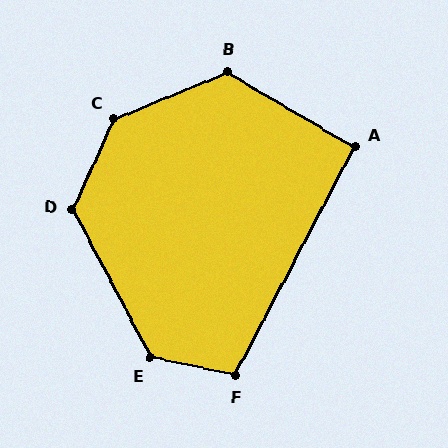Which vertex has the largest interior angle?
C, at approximately 137 degrees.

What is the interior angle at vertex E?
Approximately 130 degrees (obtuse).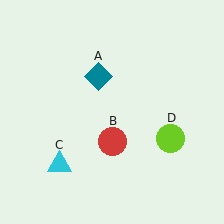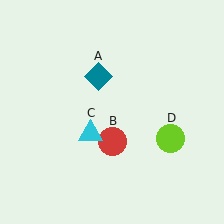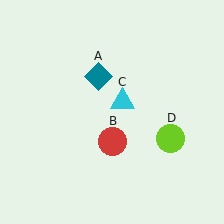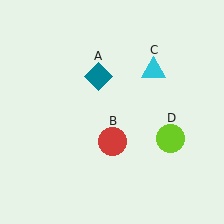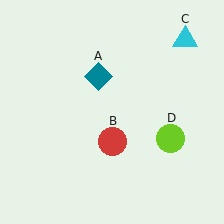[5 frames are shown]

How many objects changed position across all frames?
1 object changed position: cyan triangle (object C).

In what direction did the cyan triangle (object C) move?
The cyan triangle (object C) moved up and to the right.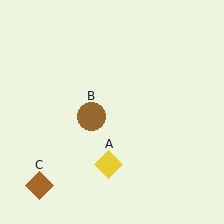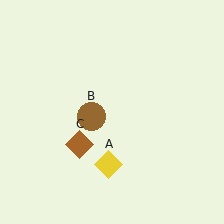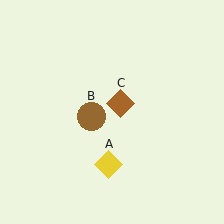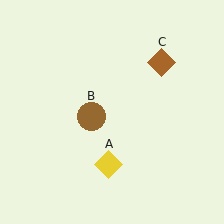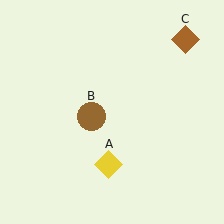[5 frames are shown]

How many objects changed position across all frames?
1 object changed position: brown diamond (object C).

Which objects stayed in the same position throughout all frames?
Yellow diamond (object A) and brown circle (object B) remained stationary.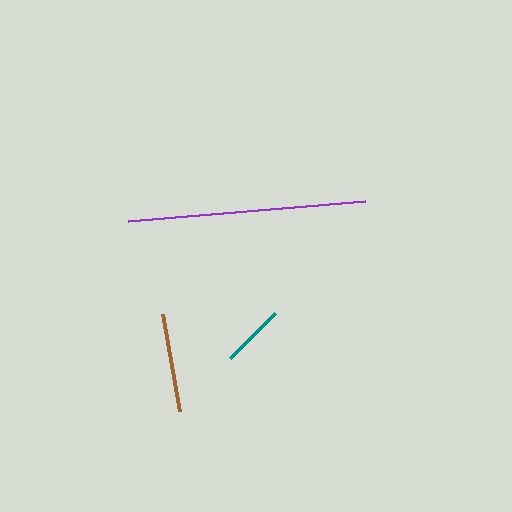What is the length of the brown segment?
The brown segment is approximately 99 pixels long.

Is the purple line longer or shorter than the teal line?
The purple line is longer than the teal line.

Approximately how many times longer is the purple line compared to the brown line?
The purple line is approximately 2.4 times the length of the brown line.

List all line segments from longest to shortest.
From longest to shortest: purple, brown, teal.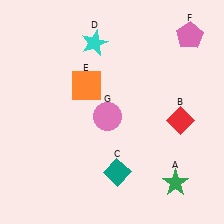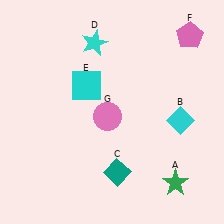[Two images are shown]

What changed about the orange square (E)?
In Image 1, E is orange. In Image 2, it changed to cyan.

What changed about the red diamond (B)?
In Image 1, B is red. In Image 2, it changed to cyan.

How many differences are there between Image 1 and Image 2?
There are 2 differences between the two images.